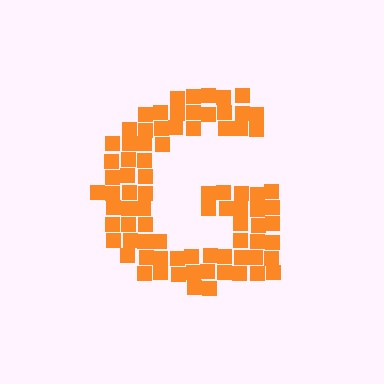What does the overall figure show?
The overall figure shows the letter G.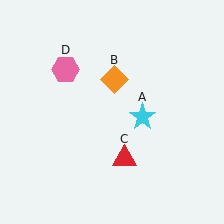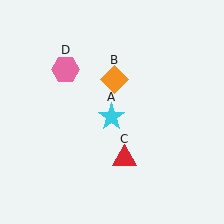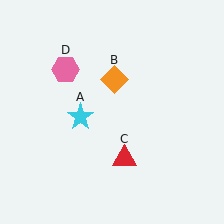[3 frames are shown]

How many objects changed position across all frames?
1 object changed position: cyan star (object A).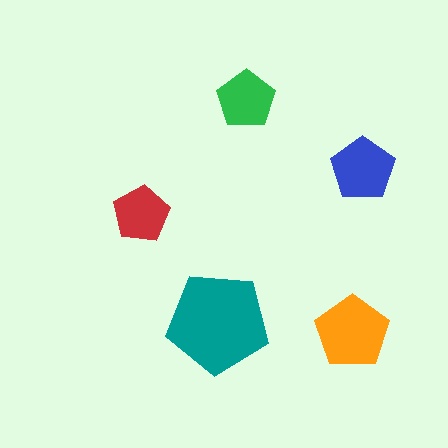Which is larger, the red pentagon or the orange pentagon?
The orange one.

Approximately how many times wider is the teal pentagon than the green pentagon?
About 1.5 times wider.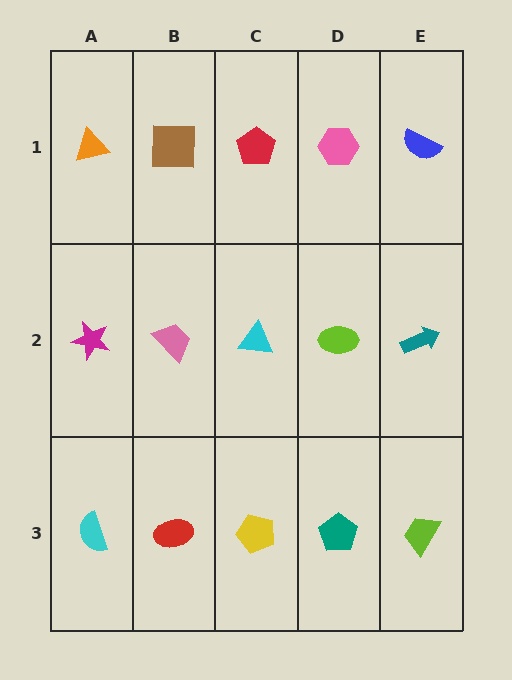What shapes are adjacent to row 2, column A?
An orange triangle (row 1, column A), a cyan semicircle (row 3, column A), a pink trapezoid (row 2, column B).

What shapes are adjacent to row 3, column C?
A cyan triangle (row 2, column C), a red ellipse (row 3, column B), a teal pentagon (row 3, column D).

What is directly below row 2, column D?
A teal pentagon.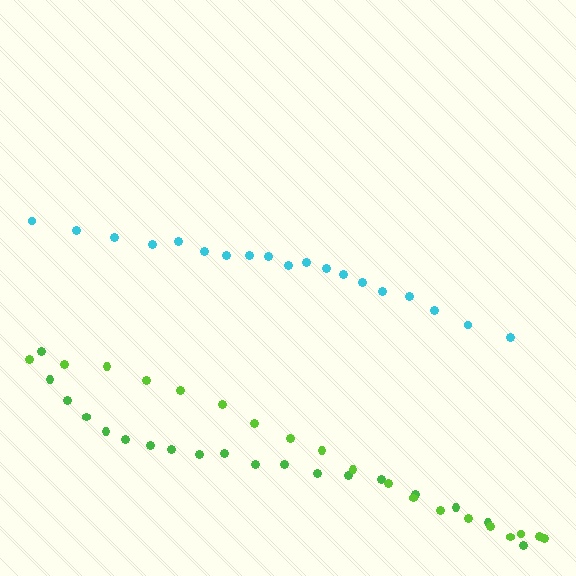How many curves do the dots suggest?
There are 3 distinct paths.